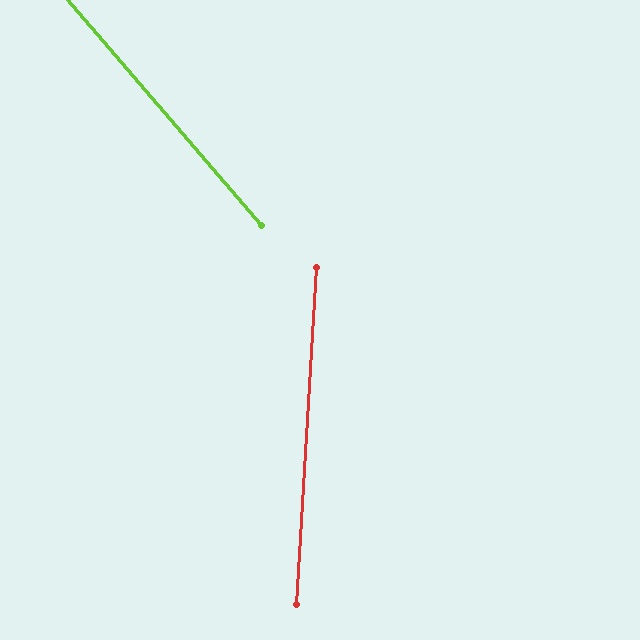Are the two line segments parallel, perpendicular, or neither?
Neither parallel nor perpendicular — they differ by about 44°.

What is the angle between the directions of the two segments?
Approximately 44 degrees.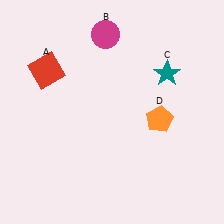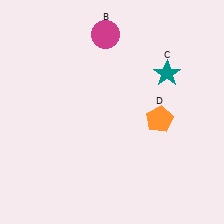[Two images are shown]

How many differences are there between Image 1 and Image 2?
There is 1 difference between the two images.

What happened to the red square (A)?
The red square (A) was removed in Image 2. It was in the top-left area of Image 1.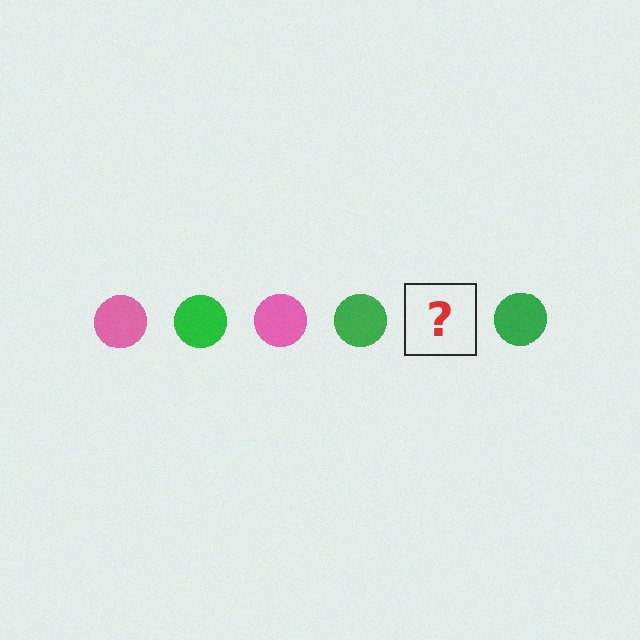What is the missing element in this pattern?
The missing element is a pink circle.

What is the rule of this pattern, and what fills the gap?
The rule is that the pattern cycles through pink, green circles. The gap should be filled with a pink circle.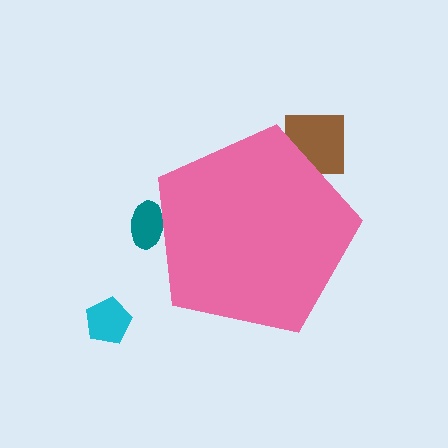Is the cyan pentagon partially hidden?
No, the cyan pentagon is fully visible.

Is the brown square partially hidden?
Yes, the brown square is partially hidden behind the pink pentagon.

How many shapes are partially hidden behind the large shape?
2 shapes are partially hidden.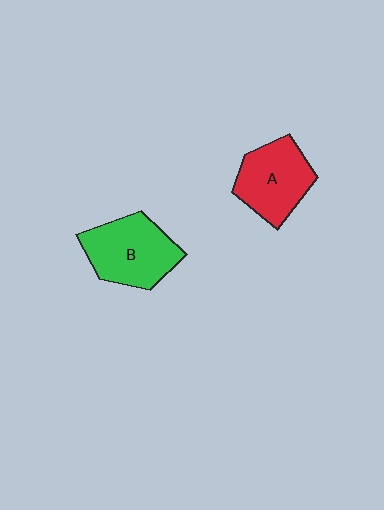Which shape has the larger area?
Shape B (green).